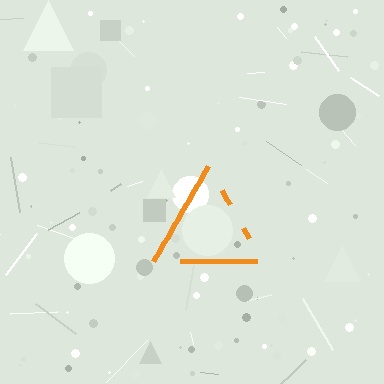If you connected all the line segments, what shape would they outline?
They would outline a triangle.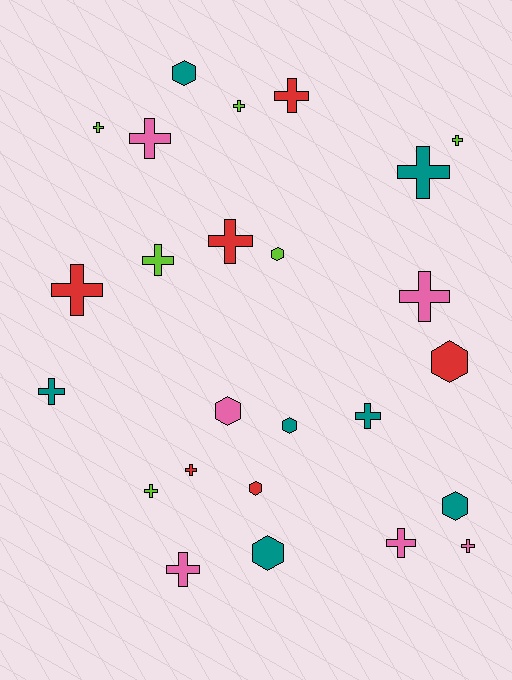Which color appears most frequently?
Teal, with 7 objects.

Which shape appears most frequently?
Cross, with 17 objects.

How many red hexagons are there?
There are 2 red hexagons.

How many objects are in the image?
There are 25 objects.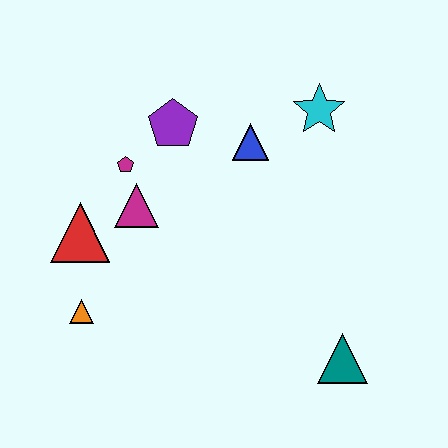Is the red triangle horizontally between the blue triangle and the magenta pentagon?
No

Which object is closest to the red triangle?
The magenta triangle is closest to the red triangle.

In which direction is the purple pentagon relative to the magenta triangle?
The purple pentagon is above the magenta triangle.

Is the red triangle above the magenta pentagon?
No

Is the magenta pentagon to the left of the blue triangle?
Yes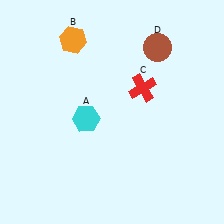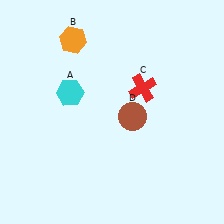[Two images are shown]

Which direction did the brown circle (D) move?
The brown circle (D) moved down.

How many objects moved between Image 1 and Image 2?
2 objects moved between the two images.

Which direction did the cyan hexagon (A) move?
The cyan hexagon (A) moved up.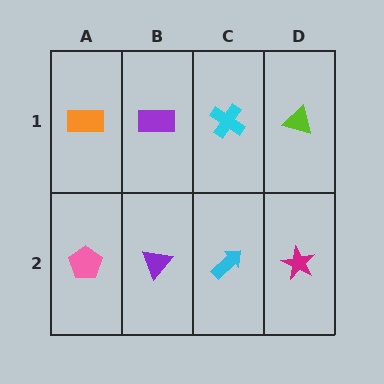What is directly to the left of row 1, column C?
A purple rectangle.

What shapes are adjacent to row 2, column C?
A cyan cross (row 1, column C), a purple triangle (row 2, column B), a magenta star (row 2, column D).